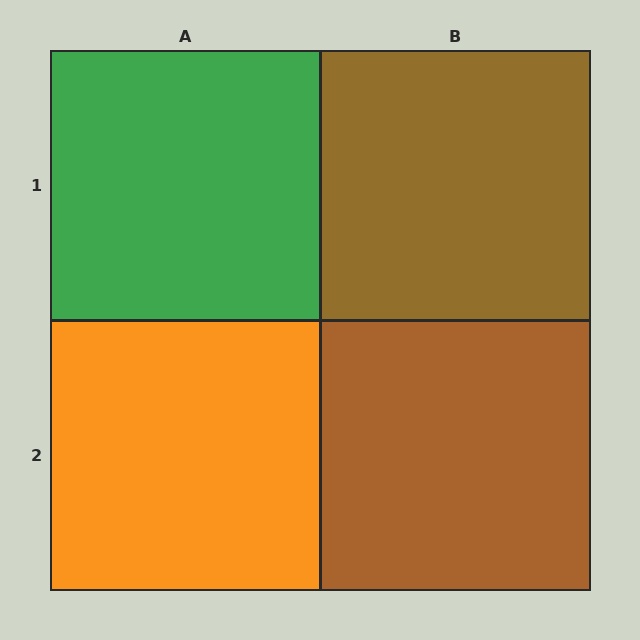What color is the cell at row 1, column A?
Green.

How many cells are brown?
2 cells are brown.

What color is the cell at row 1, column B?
Brown.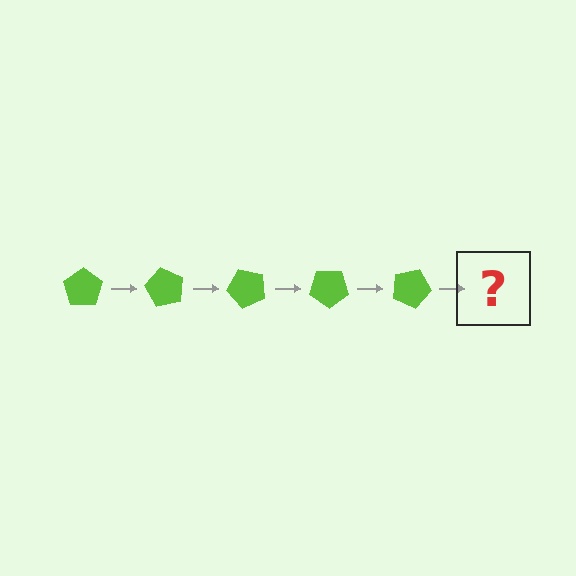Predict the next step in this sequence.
The next step is a lime pentagon rotated 300 degrees.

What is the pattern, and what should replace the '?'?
The pattern is that the pentagon rotates 60 degrees each step. The '?' should be a lime pentagon rotated 300 degrees.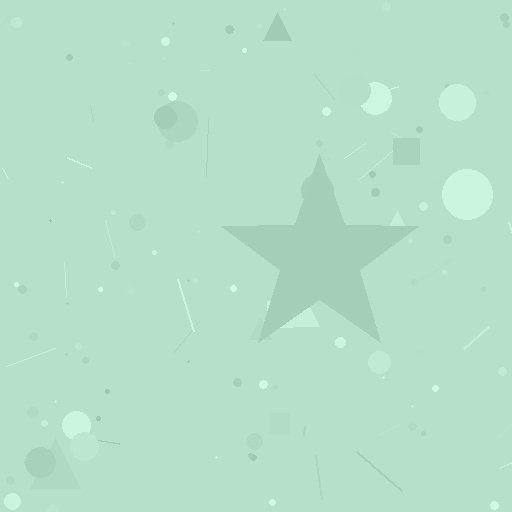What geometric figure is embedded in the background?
A star is embedded in the background.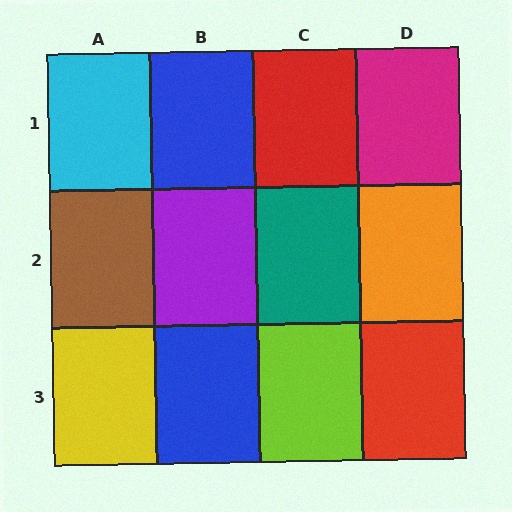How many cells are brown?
1 cell is brown.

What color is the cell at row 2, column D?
Orange.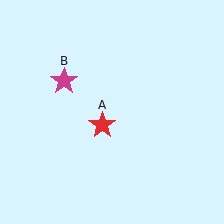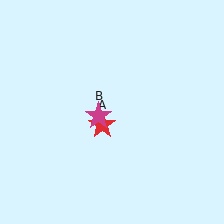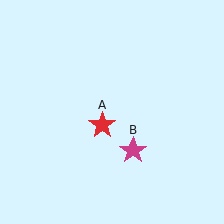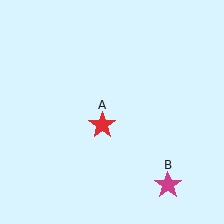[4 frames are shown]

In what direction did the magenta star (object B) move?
The magenta star (object B) moved down and to the right.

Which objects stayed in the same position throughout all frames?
Red star (object A) remained stationary.